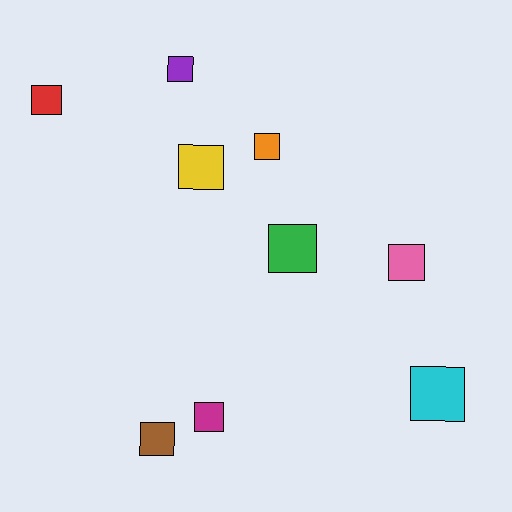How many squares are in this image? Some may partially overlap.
There are 9 squares.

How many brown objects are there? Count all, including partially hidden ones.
There is 1 brown object.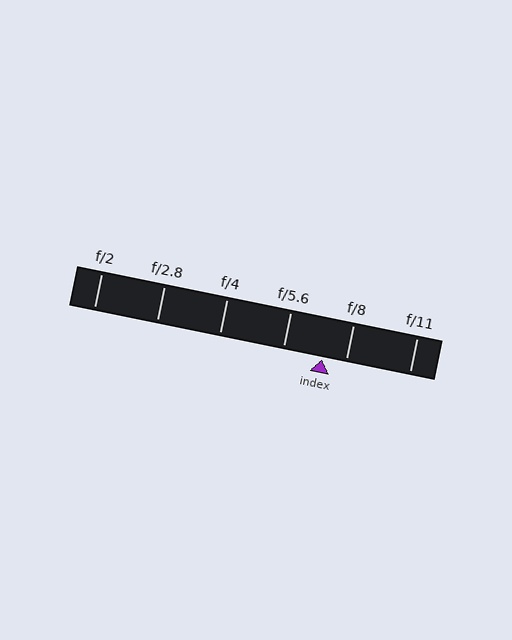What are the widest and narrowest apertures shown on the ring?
The widest aperture shown is f/2 and the narrowest is f/11.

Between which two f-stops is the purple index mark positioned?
The index mark is between f/5.6 and f/8.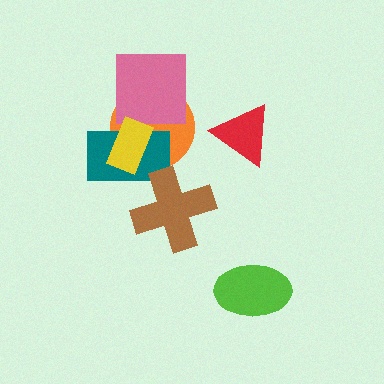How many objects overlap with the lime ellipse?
0 objects overlap with the lime ellipse.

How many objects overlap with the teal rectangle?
3 objects overlap with the teal rectangle.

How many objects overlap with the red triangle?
0 objects overlap with the red triangle.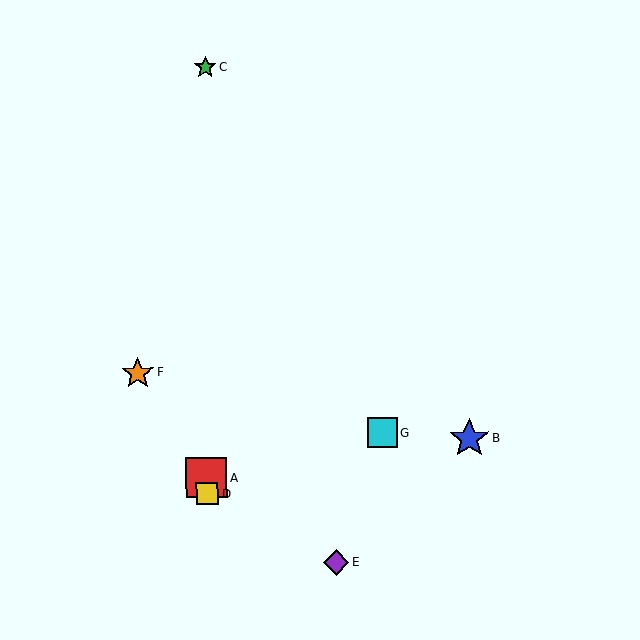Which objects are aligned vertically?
Objects A, C, D are aligned vertically.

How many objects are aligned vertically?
3 objects (A, C, D) are aligned vertically.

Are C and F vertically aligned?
No, C is at x≈206 and F is at x≈138.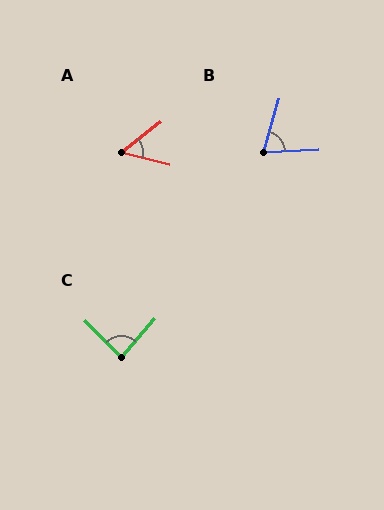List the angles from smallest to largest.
A (52°), B (71°), C (85°).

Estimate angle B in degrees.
Approximately 71 degrees.